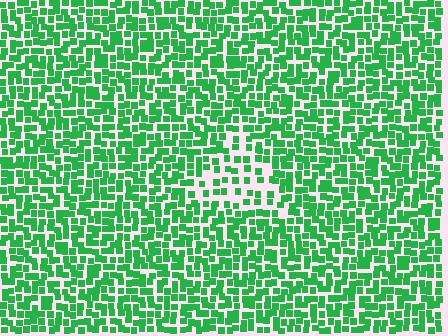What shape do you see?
I see a triangle.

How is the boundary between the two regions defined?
The boundary is defined by a change in element density (approximately 2.0x ratio). All elements are the same color, size, and shape.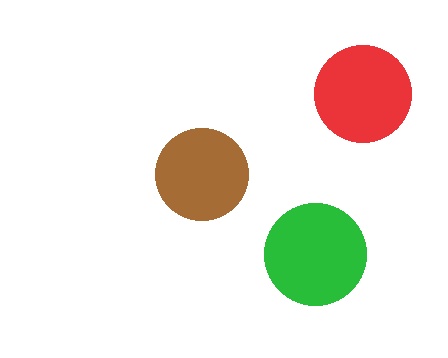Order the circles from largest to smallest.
the green one, the red one, the brown one.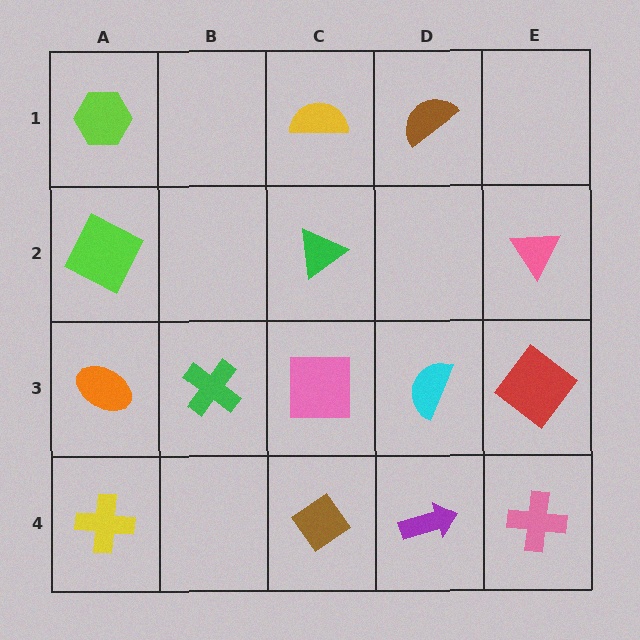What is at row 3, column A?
An orange ellipse.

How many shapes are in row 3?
5 shapes.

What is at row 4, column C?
A brown diamond.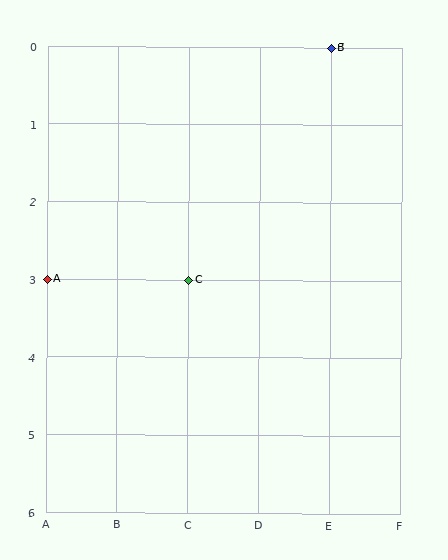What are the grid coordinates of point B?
Point B is at grid coordinates (E, 0).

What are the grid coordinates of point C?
Point C is at grid coordinates (C, 3).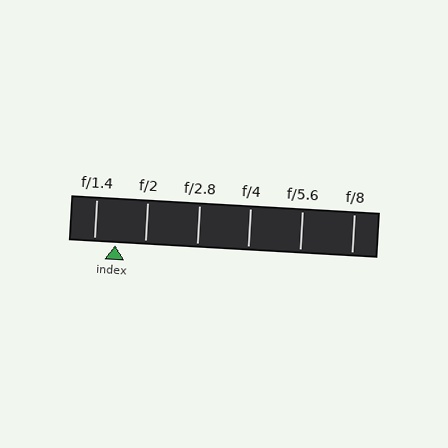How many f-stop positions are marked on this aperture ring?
There are 6 f-stop positions marked.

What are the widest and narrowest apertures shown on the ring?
The widest aperture shown is f/1.4 and the narrowest is f/8.